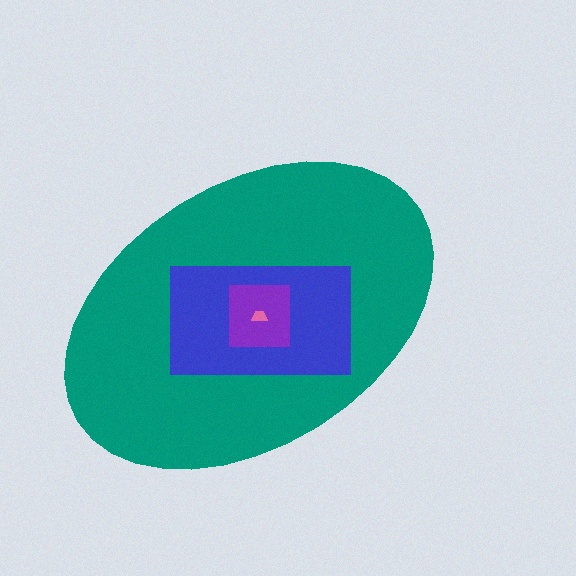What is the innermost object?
The pink trapezoid.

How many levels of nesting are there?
4.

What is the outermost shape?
The teal ellipse.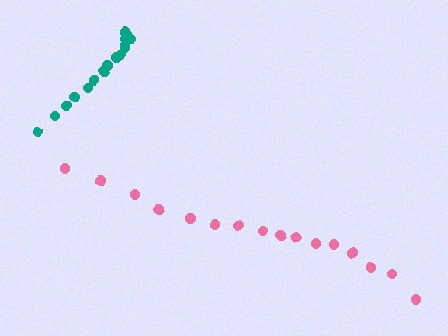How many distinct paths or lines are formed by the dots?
There are 2 distinct paths.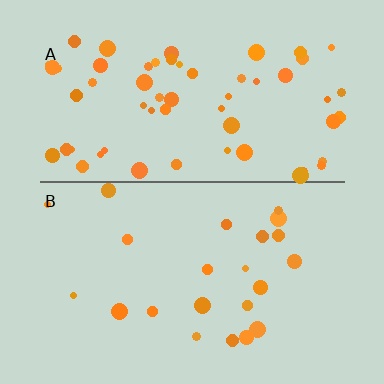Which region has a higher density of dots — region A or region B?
A (the top).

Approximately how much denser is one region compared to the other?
Approximately 2.6× — region A over region B.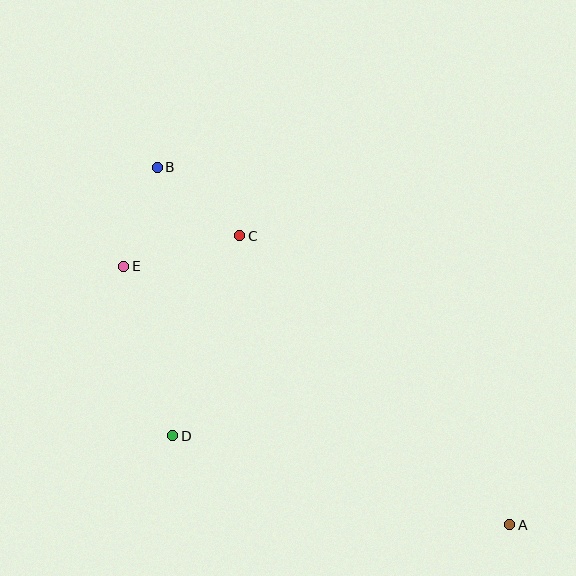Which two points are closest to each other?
Points B and E are closest to each other.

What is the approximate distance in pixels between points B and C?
The distance between B and C is approximately 107 pixels.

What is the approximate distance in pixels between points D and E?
The distance between D and E is approximately 176 pixels.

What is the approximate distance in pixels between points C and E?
The distance between C and E is approximately 120 pixels.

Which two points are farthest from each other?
Points A and B are farthest from each other.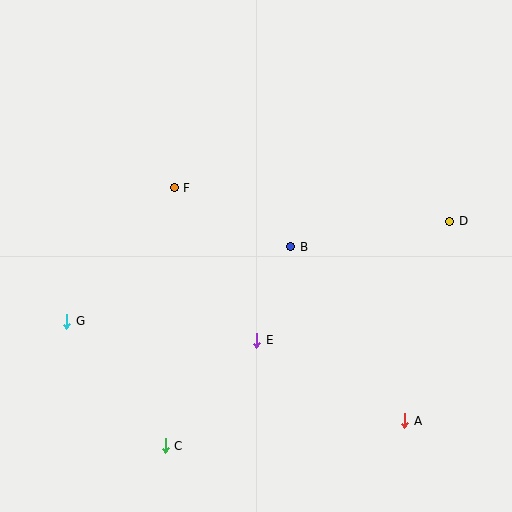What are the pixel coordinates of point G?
Point G is at (67, 321).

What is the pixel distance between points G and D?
The distance between G and D is 396 pixels.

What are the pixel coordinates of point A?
Point A is at (405, 421).